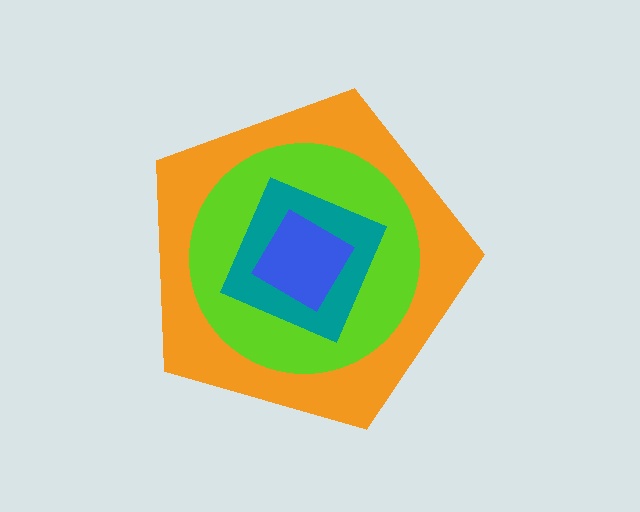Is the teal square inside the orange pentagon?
Yes.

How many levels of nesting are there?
4.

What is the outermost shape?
The orange pentagon.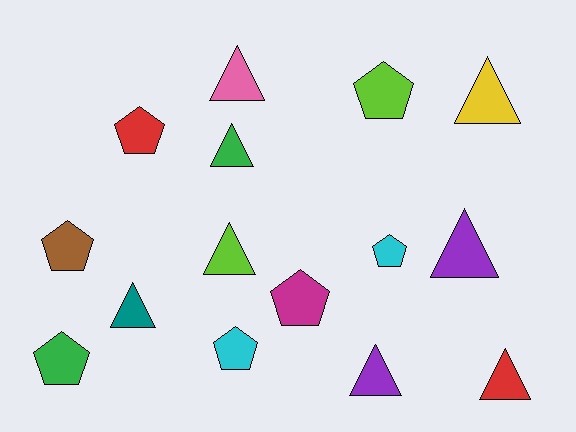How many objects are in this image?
There are 15 objects.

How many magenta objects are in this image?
There is 1 magenta object.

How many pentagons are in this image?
There are 7 pentagons.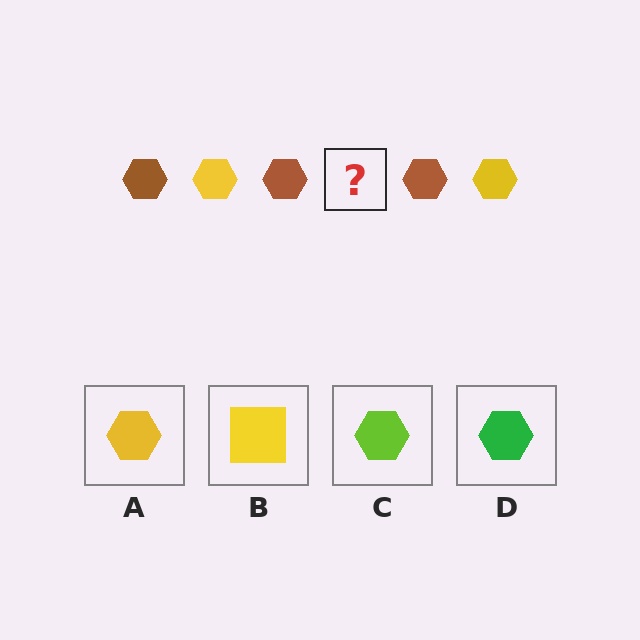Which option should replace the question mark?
Option A.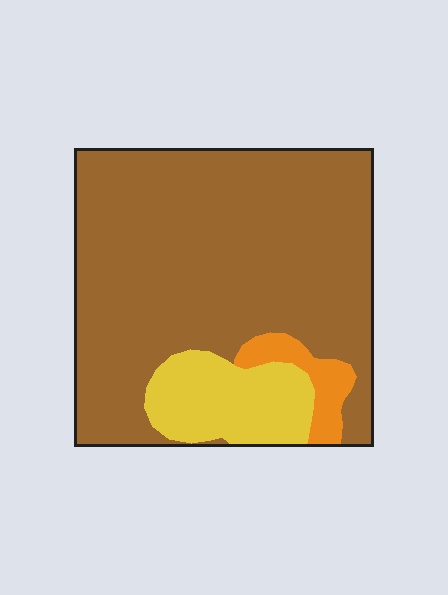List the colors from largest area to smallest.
From largest to smallest: brown, yellow, orange.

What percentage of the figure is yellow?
Yellow takes up less than a quarter of the figure.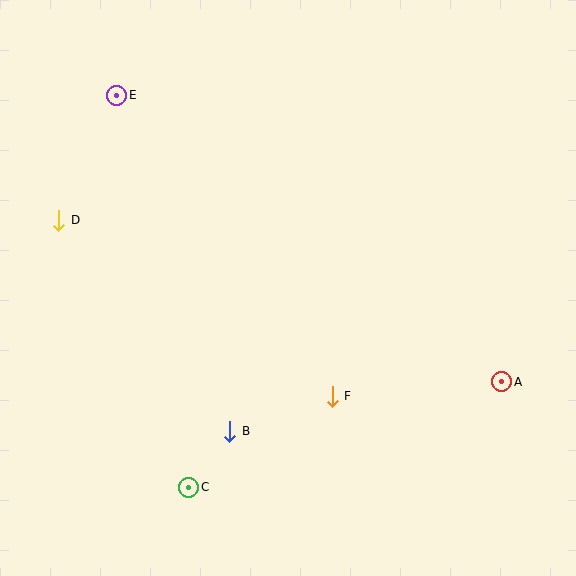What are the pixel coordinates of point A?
Point A is at (502, 382).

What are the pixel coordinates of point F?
Point F is at (332, 396).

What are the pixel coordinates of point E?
Point E is at (117, 95).